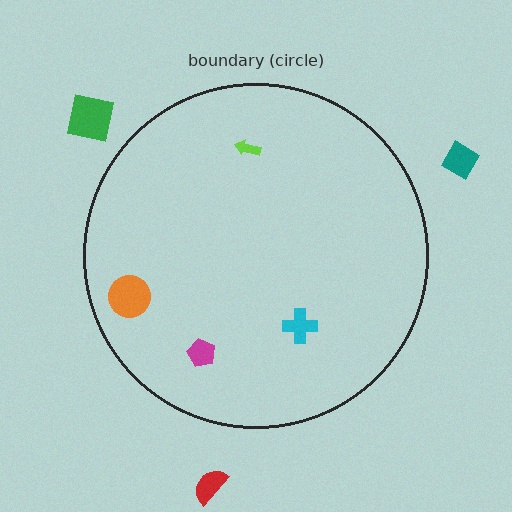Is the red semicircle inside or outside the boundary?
Outside.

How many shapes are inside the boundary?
4 inside, 3 outside.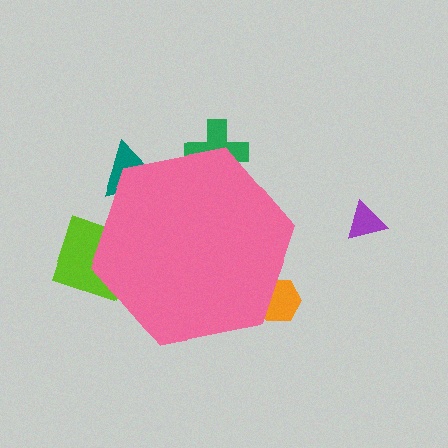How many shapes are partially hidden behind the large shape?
4 shapes are partially hidden.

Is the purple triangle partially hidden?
No, the purple triangle is fully visible.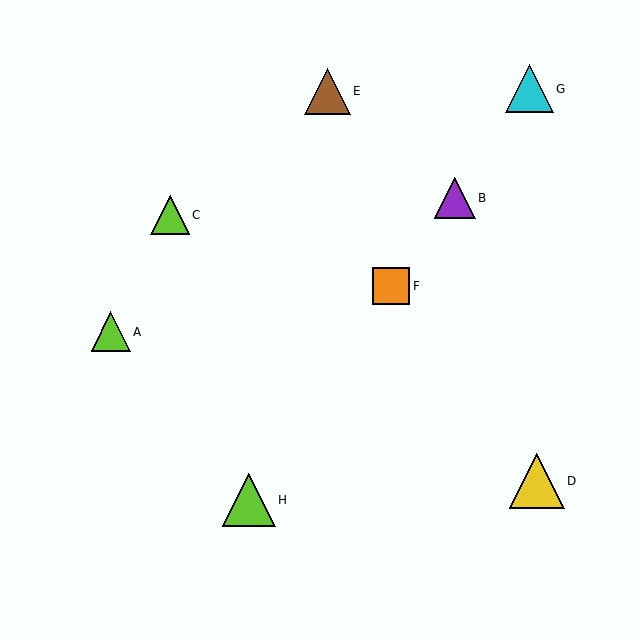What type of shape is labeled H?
Shape H is a lime triangle.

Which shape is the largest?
The yellow triangle (labeled D) is the largest.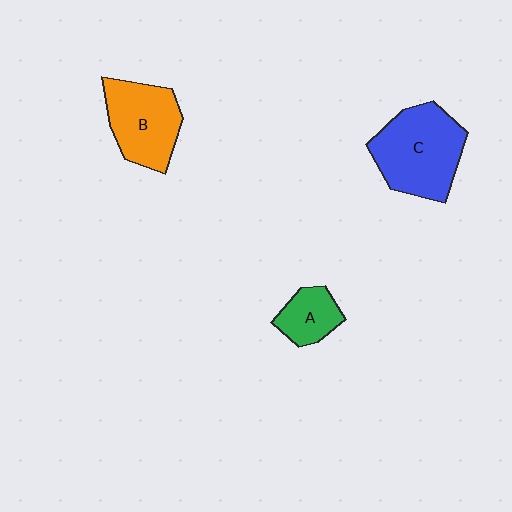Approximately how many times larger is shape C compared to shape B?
Approximately 1.3 times.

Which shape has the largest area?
Shape C (blue).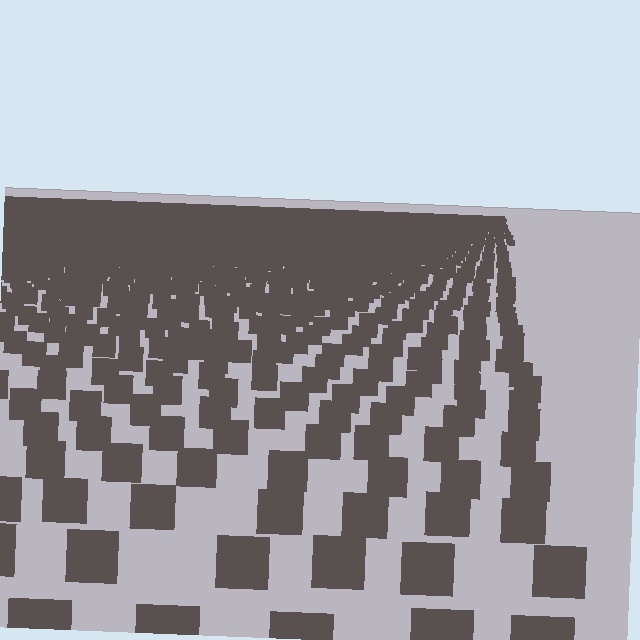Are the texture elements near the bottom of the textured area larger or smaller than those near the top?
Larger. Near the bottom, elements are closer to the viewer and appear at a bigger on-screen size.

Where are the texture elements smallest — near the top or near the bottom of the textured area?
Near the top.